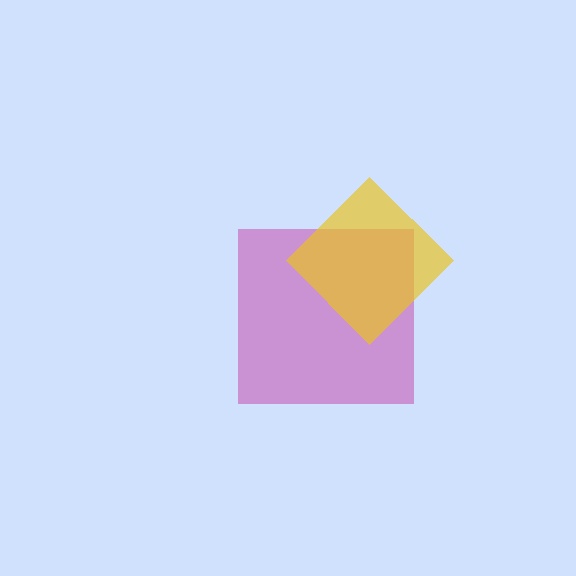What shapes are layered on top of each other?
The layered shapes are: a magenta square, a yellow diamond.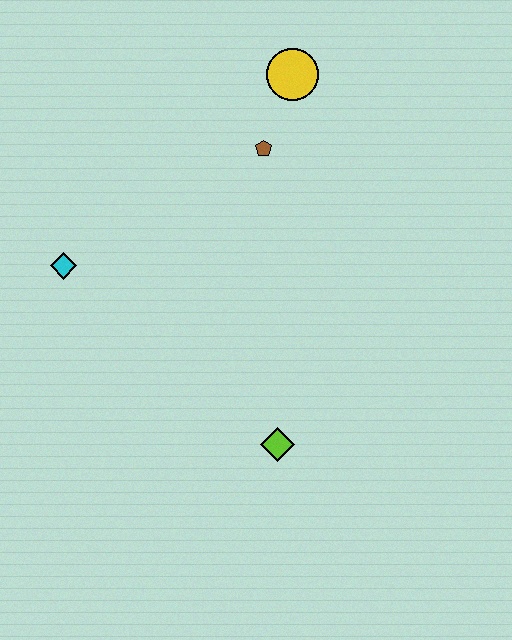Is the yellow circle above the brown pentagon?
Yes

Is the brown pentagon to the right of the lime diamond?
No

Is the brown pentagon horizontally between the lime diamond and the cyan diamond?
Yes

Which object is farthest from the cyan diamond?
The yellow circle is farthest from the cyan diamond.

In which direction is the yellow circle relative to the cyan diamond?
The yellow circle is to the right of the cyan diamond.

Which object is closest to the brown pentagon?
The yellow circle is closest to the brown pentagon.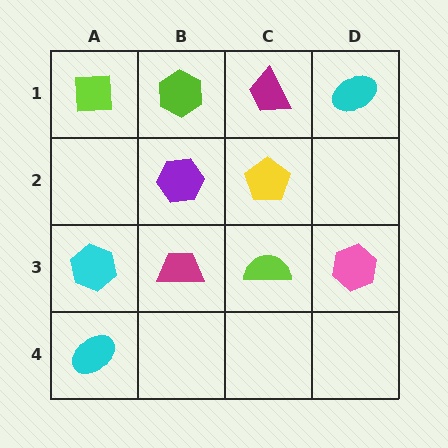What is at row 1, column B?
A lime hexagon.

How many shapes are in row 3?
4 shapes.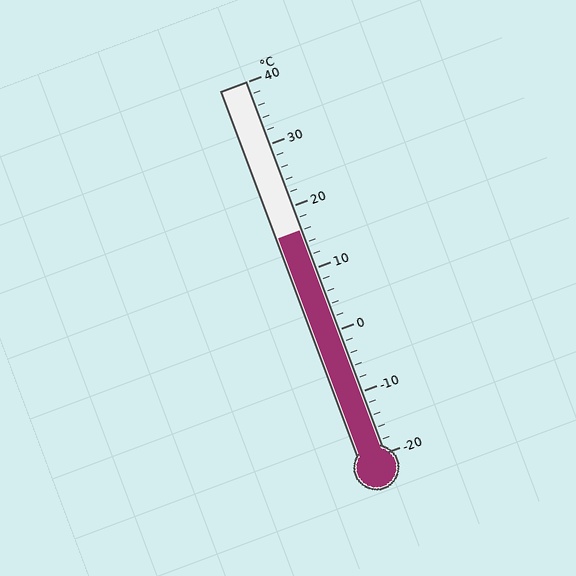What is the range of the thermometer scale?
The thermometer scale ranges from -20°C to 40°C.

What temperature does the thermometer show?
The thermometer shows approximately 16°C.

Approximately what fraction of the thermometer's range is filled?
The thermometer is filled to approximately 60% of its range.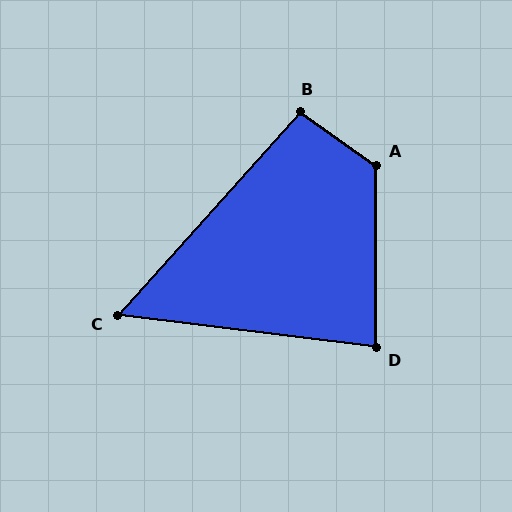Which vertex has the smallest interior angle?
C, at approximately 55 degrees.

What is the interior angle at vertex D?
Approximately 83 degrees (acute).